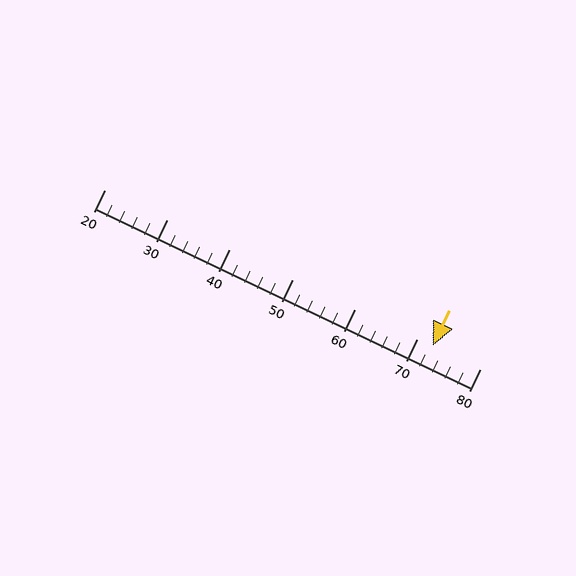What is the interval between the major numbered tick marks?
The major tick marks are spaced 10 units apart.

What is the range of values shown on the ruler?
The ruler shows values from 20 to 80.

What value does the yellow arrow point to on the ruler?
The yellow arrow points to approximately 72.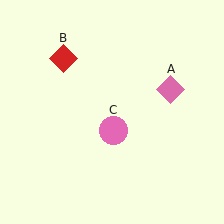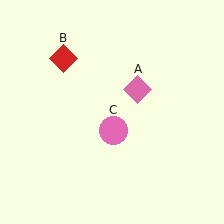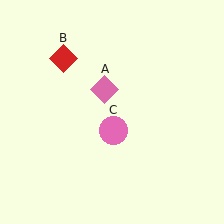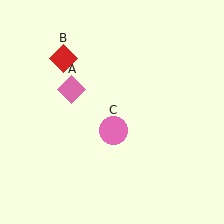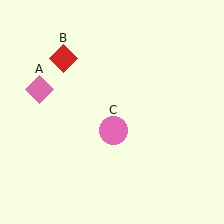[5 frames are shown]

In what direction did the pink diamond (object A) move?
The pink diamond (object A) moved left.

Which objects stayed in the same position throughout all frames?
Red diamond (object B) and pink circle (object C) remained stationary.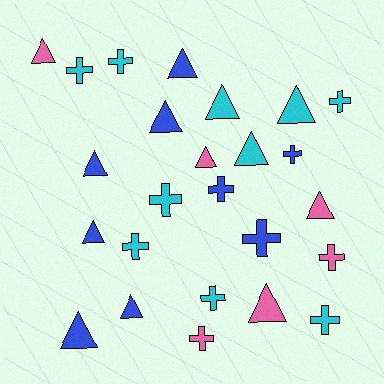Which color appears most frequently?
Cyan, with 10 objects.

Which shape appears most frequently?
Triangle, with 13 objects.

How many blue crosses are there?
There are 3 blue crosses.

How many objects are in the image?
There are 25 objects.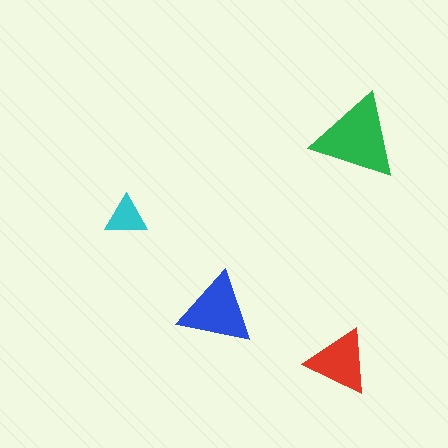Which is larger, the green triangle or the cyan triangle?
The green one.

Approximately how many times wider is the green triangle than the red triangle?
About 1.5 times wider.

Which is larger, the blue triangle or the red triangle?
The blue one.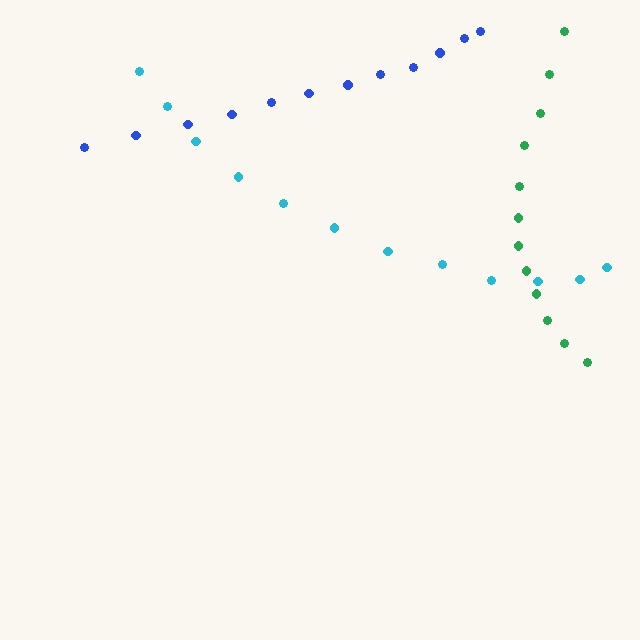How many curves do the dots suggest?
There are 3 distinct paths.